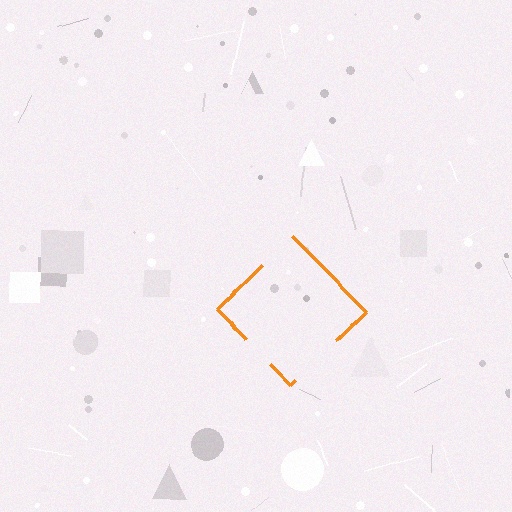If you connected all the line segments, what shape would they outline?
They would outline a diamond.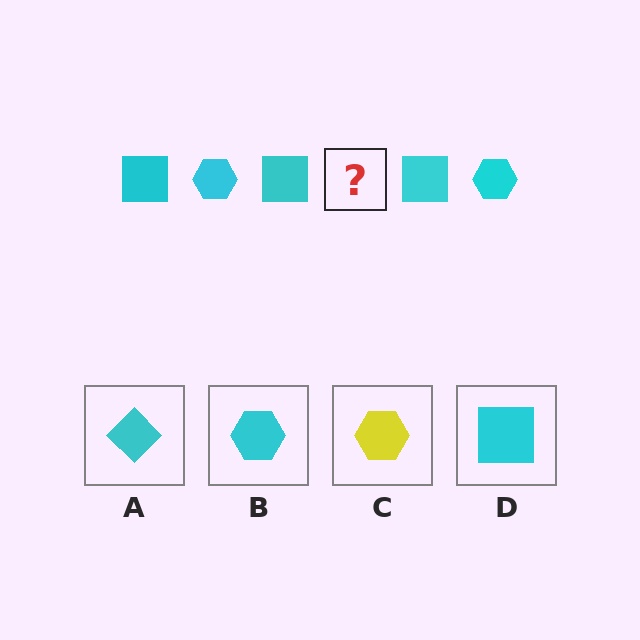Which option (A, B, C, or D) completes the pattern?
B.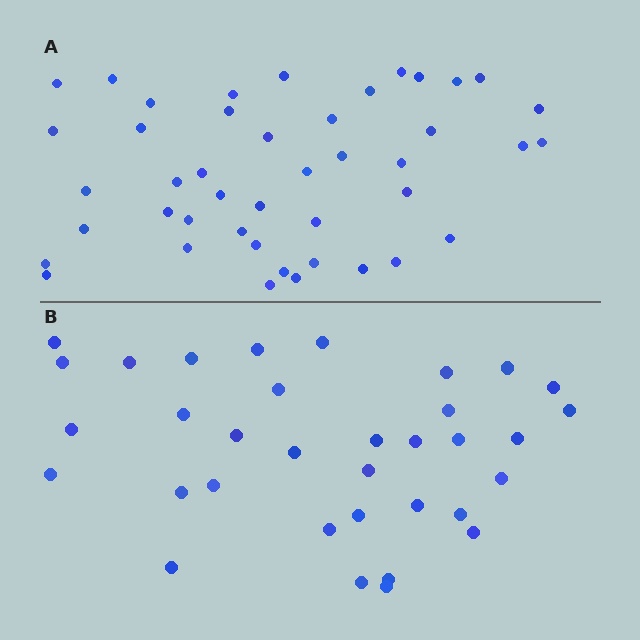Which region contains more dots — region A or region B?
Region A (the top region) has more dots.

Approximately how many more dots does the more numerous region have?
Region A has roughly 10 or so more dots than region B.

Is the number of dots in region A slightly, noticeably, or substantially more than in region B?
Region A has noticeably more, but not dramatically so. The ratio is roughly 1.3 to 1.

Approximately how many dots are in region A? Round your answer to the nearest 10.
About 40 dots. (The exact count is 44, which rounds to 40.)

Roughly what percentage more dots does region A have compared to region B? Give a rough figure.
About 30% more.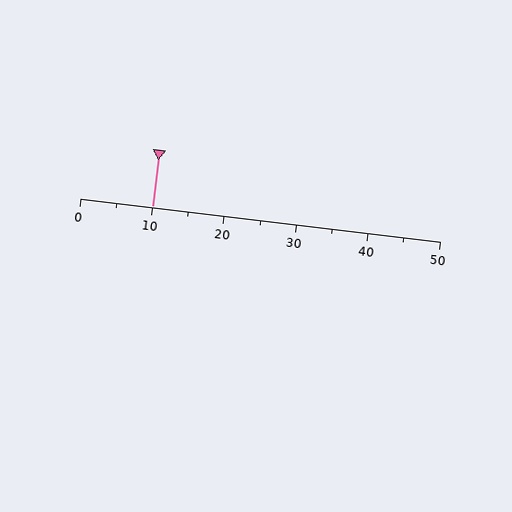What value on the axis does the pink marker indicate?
The marker indicates approximately 10.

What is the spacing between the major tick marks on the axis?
The major ticks are spaced 10 apart.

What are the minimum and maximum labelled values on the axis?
The axis runs from 0 to 50.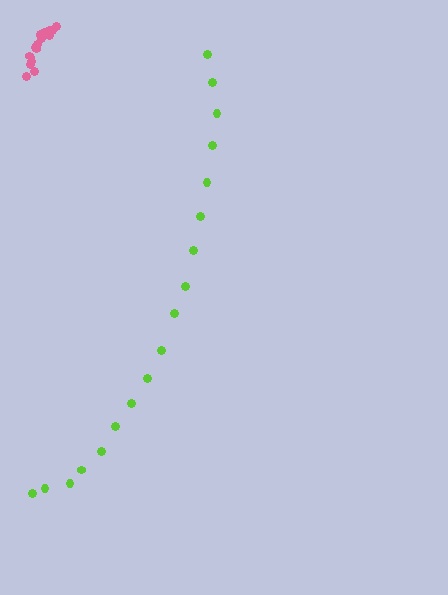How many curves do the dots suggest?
There are 2 distinct paths.